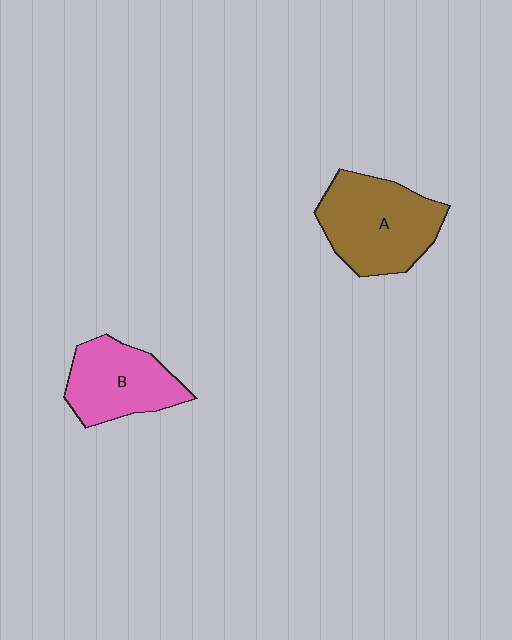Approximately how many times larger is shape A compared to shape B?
Approximately 1.3 times.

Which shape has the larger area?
Shape A (brown).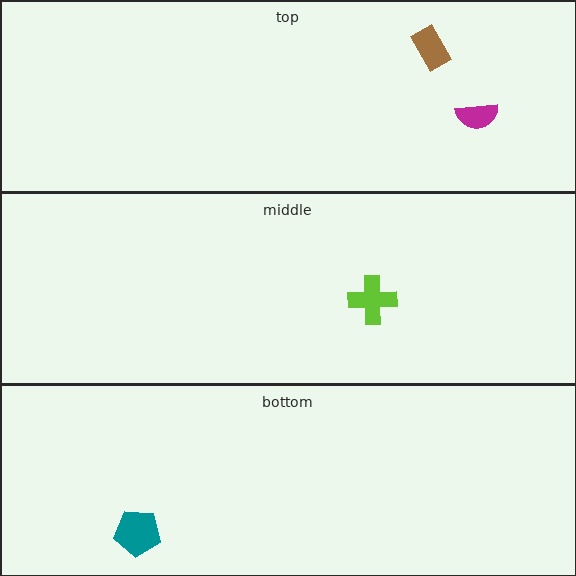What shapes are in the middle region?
The lime cross.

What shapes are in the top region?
The magenta semicircle, the brown rectangle.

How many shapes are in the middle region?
1.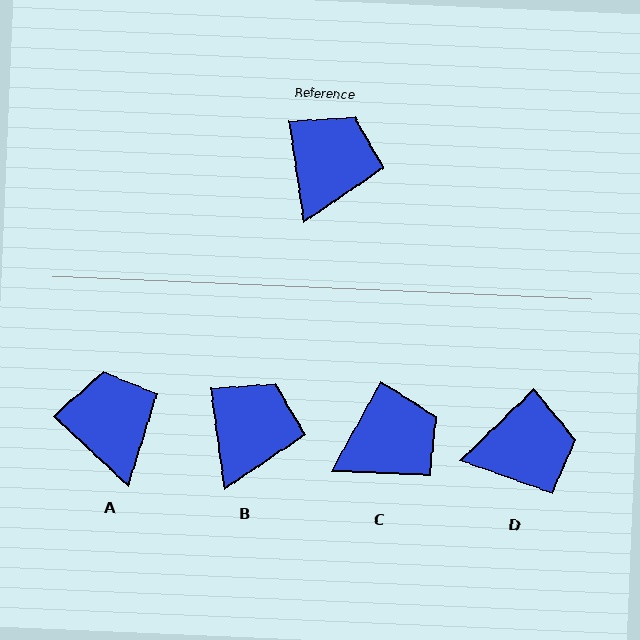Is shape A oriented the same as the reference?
No, it is off by about 39 degrees.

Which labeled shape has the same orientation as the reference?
B.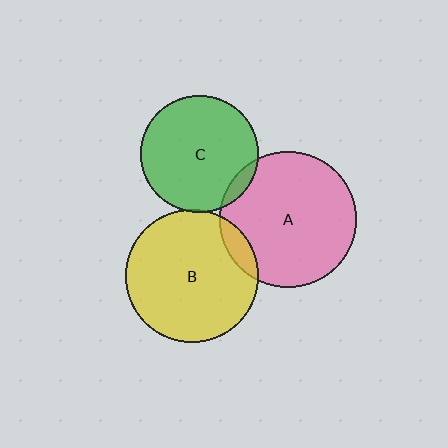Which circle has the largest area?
Circle A (pink).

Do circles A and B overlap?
Yes.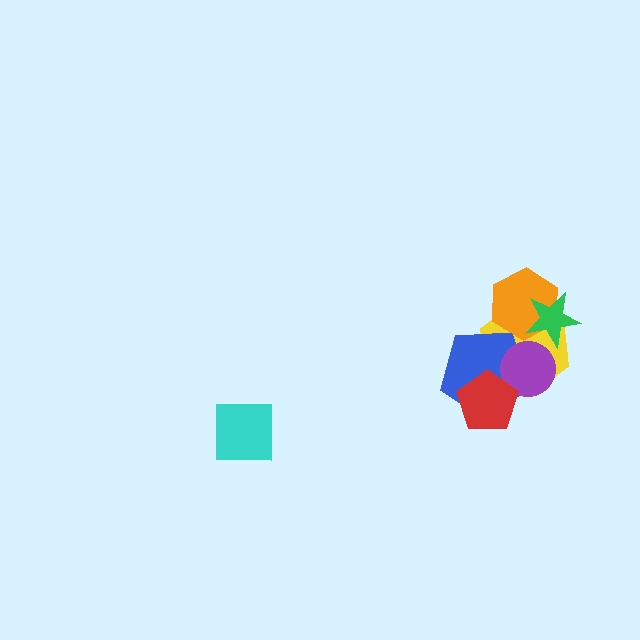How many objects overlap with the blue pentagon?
3 objects overlap with the blue pentagon.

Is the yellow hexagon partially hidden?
Yes, it is partially covered by another shape.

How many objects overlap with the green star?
2 objects overlap with the green star.